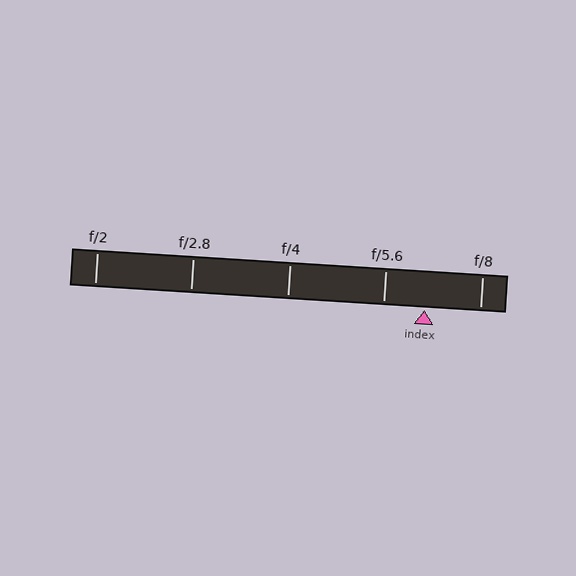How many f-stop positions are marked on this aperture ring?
There are 5 f-stop positions marked.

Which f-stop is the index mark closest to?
The index mark is closest to f/5.6.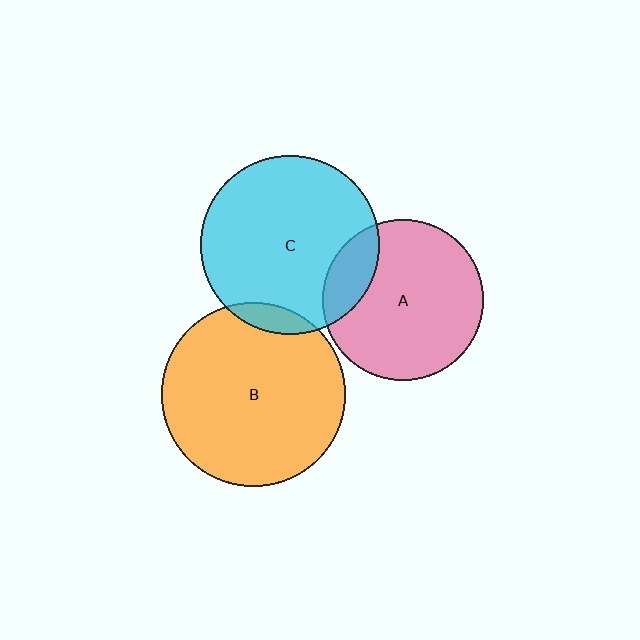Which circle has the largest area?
Circle B (orange).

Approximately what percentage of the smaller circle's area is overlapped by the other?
Approximately 5%.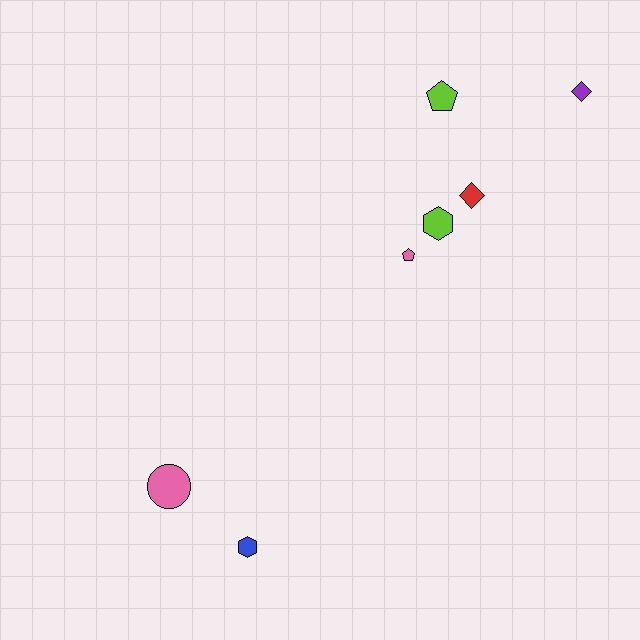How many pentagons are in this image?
There are 2 pentagons.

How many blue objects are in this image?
There is 1 blue object.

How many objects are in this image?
There are 7 objects.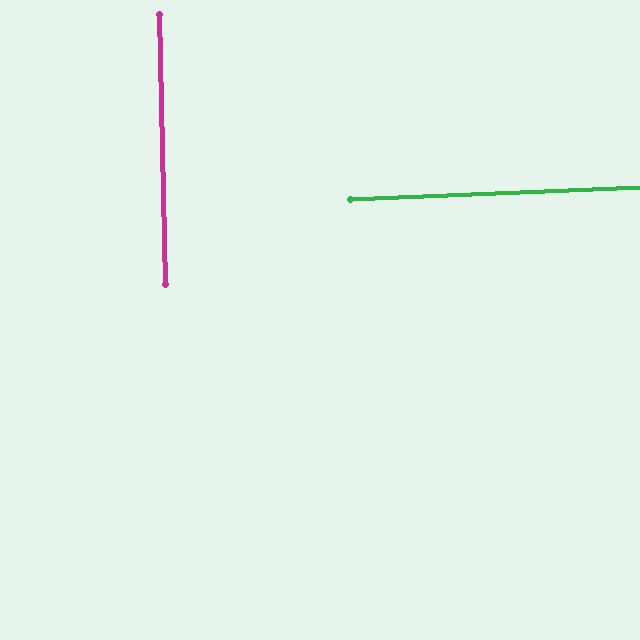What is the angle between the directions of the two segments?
Approximately 89 degrees.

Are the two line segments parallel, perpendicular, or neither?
Perpendicular — they meet at approximately 89°.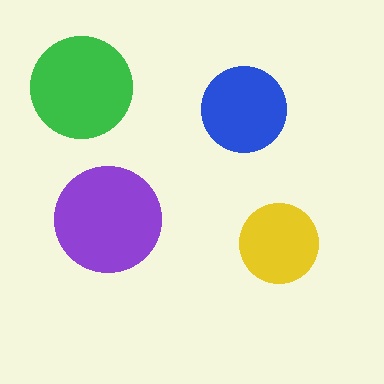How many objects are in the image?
There are 4 objects in the image.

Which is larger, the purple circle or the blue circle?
The purple one.